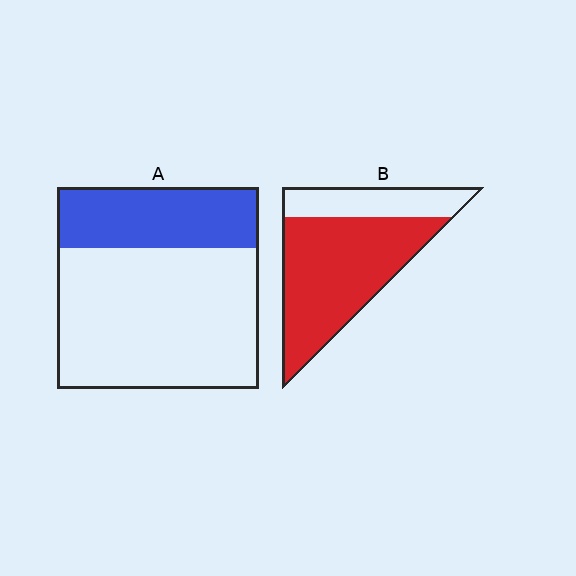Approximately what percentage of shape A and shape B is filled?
A is approximately 30% and B is approximately 75%.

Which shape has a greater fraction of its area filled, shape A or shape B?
Shape B.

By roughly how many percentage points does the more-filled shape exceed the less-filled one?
By roughly 40 percentage points (B over A).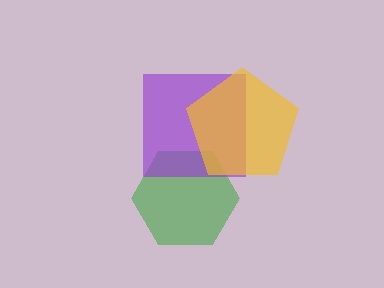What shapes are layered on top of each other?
The layered shapes are: a green hexagon, a purple square, a yellow pentagon.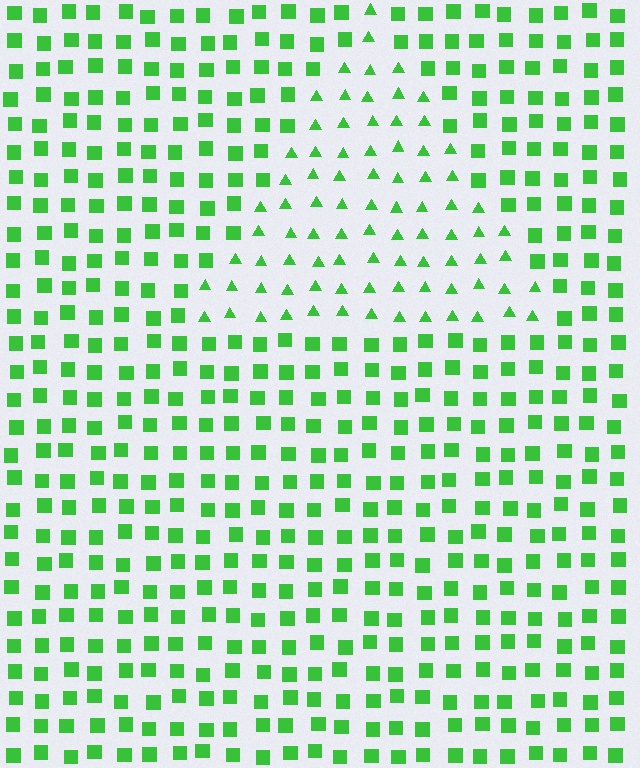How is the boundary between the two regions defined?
The boundary is defined by a change in element shape: triangles inside vs. squares outside. All elements share the same color and spacing.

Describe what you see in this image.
The image is filled with small green elements arranged in a uniform grid. A triangle-shaped region contains triangles, while the surrounding area contains squares. The boundary is defined purely by the change in element shape.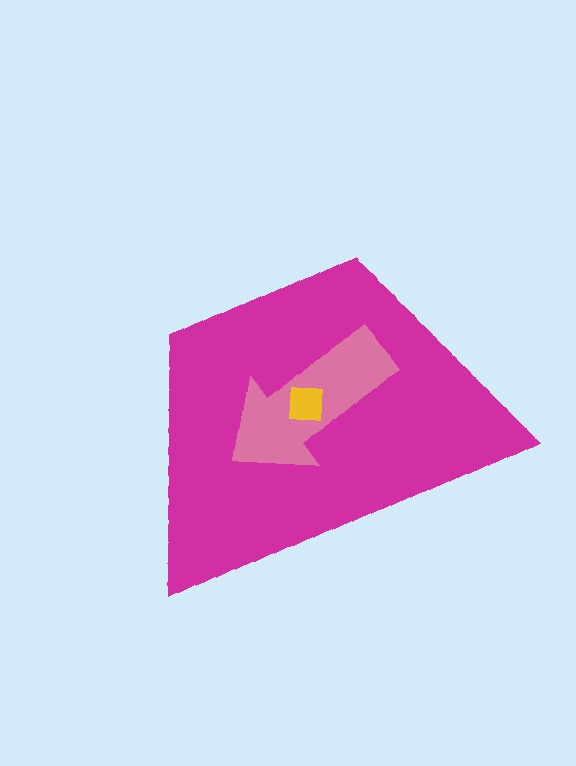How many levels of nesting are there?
3.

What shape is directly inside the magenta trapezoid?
The pink arrow.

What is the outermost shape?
The magenta trapezoid.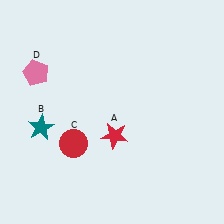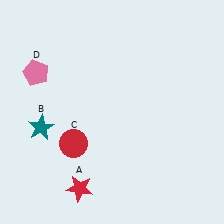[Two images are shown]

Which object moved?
The red star (A) moved down.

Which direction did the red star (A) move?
The red star (A) moved down.